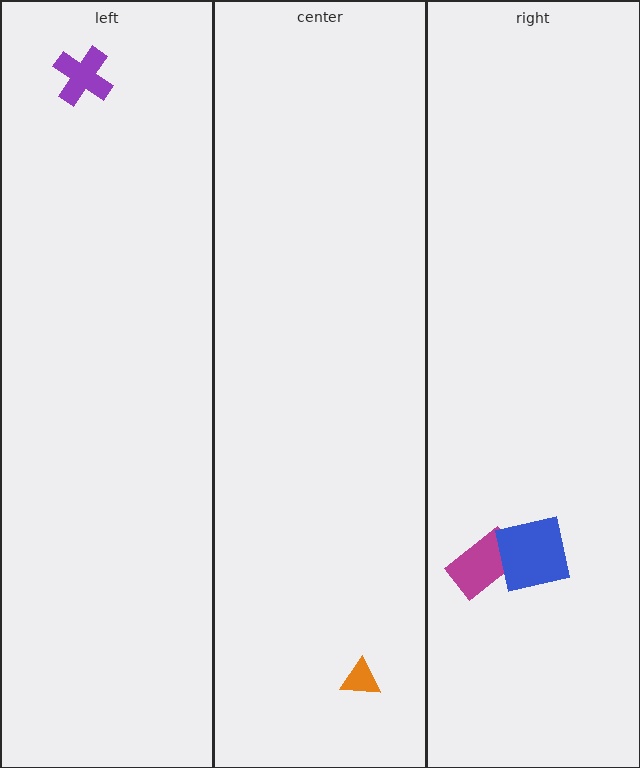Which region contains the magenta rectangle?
The right region.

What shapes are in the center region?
The orange triangle.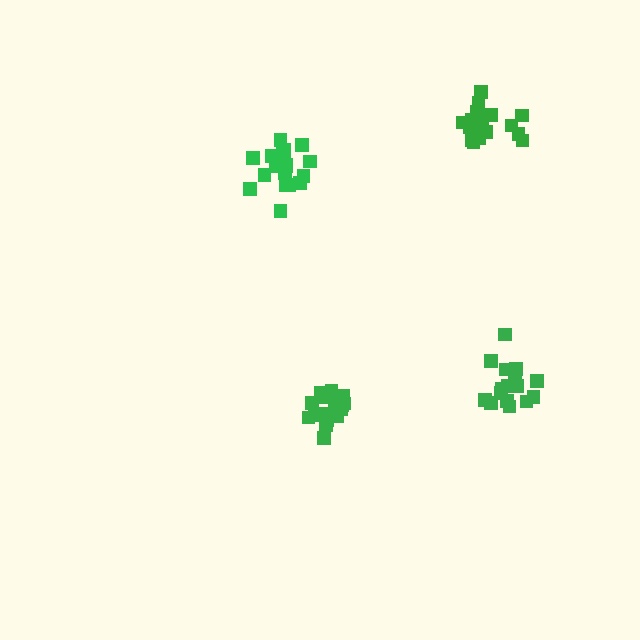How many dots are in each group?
Group 1: 19 dots, Group 2: 17 dots, Group 3: 20 dots, Group 4: 17 dots (73 total).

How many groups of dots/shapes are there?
There are 4 groups.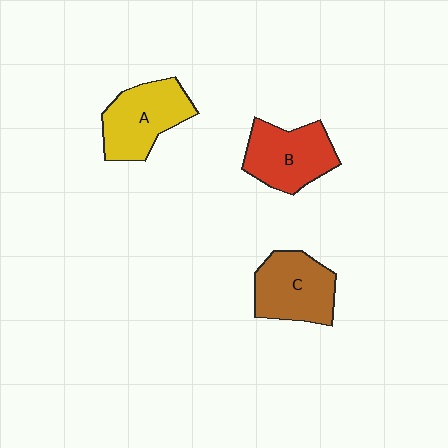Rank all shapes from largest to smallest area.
From largest to smallest: A (yellow), B (red), C (brown).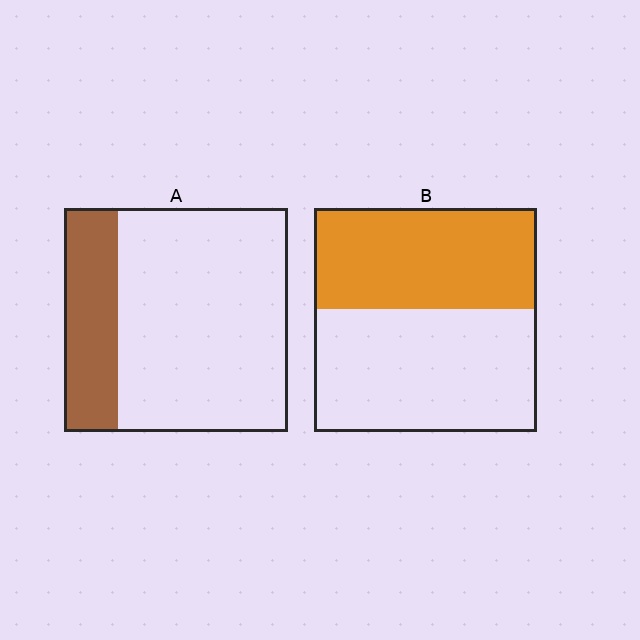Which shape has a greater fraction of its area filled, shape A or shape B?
Shape B.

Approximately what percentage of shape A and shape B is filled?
A is approximately 25% and B is approximately 45%.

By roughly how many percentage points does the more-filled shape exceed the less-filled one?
By roughly 20 percentage points (B over A).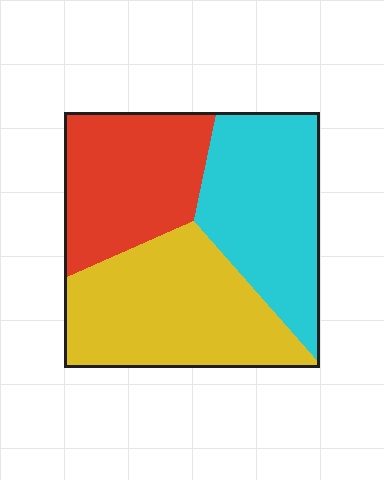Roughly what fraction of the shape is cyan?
Cyan takes up about one third (1/3) of the shape.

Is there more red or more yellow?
Yellow.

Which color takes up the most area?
Yellow, at roughly 40%.